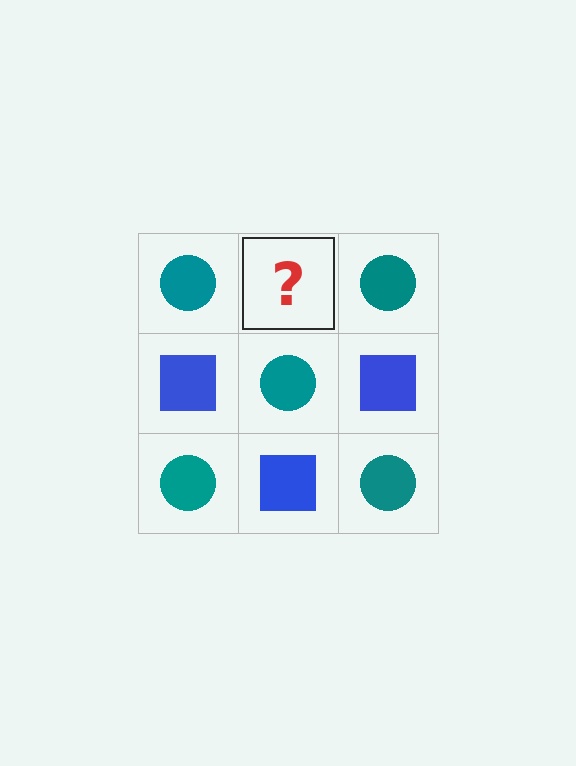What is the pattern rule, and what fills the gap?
The rule is that it alternates teal circle and blue square in a checkerboard pattern. The gap should be filled with a blue square.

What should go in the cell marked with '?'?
The missing cell should contain a blue square.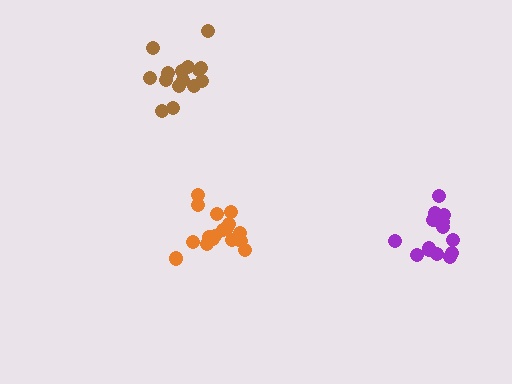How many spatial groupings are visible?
There are 3 spatial groupings.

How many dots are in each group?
Group 1: 17 dots, Group 2: 15 dots, Group 3: 15 dots (47 total).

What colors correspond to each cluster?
The clusters are colored: orange, purple, brown.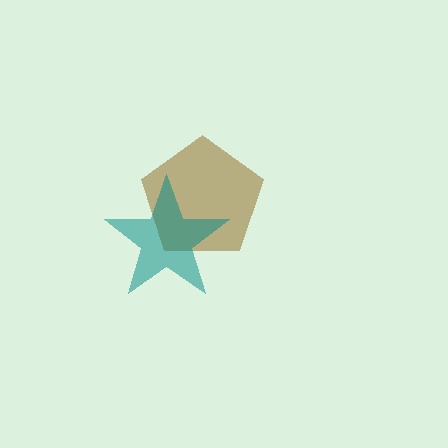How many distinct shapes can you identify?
There are 2 distinct shapes: a brown pentagon, a teal star.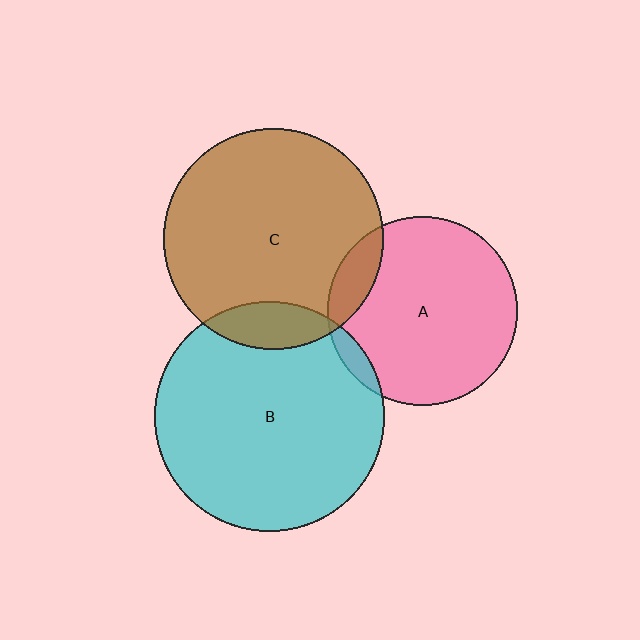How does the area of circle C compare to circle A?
Approximately 1.4 times.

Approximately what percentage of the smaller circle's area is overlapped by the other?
Approximately 10%.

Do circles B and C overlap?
Yes.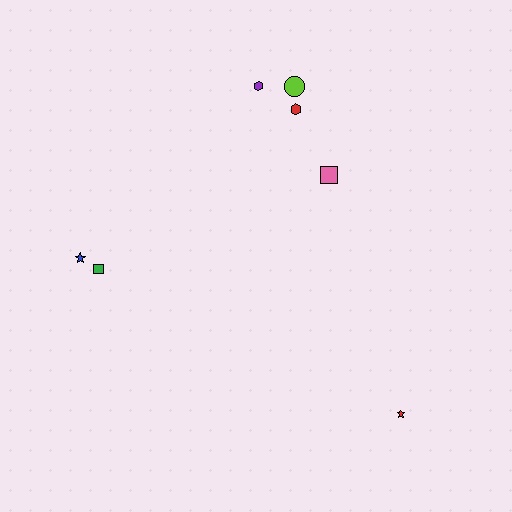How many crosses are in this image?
There are no crosses.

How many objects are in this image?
There are 7 objects.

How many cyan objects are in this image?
There are no cyan objects.